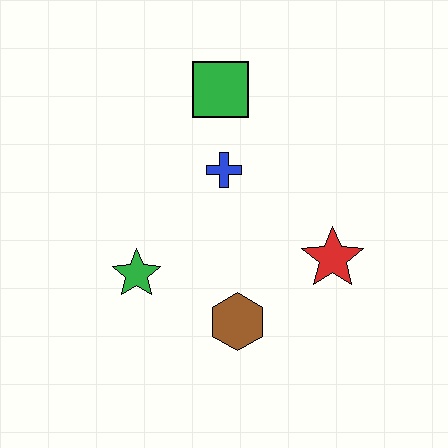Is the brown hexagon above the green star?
No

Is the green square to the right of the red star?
No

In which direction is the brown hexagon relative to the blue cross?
The brown hexagon is below the blue cross.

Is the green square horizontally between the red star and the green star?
Yes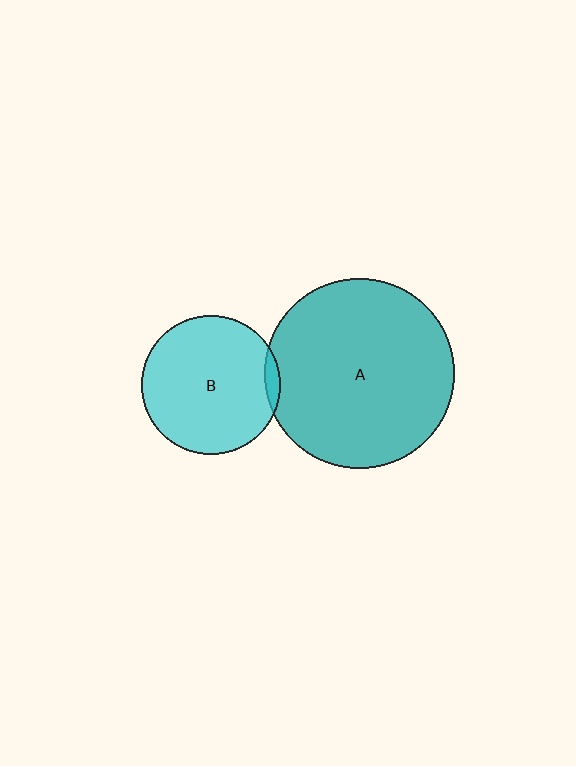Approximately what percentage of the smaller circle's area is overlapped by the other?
Approximately 5%.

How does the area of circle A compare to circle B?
Approximately 1.9 times.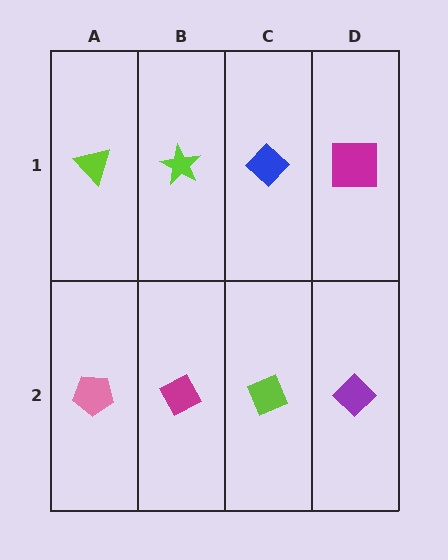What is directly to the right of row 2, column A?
A magenta diamond.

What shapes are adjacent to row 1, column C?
A lime diamond (row 2, column C), a lime star (row 1, column B), a magenta square (row 1, column D).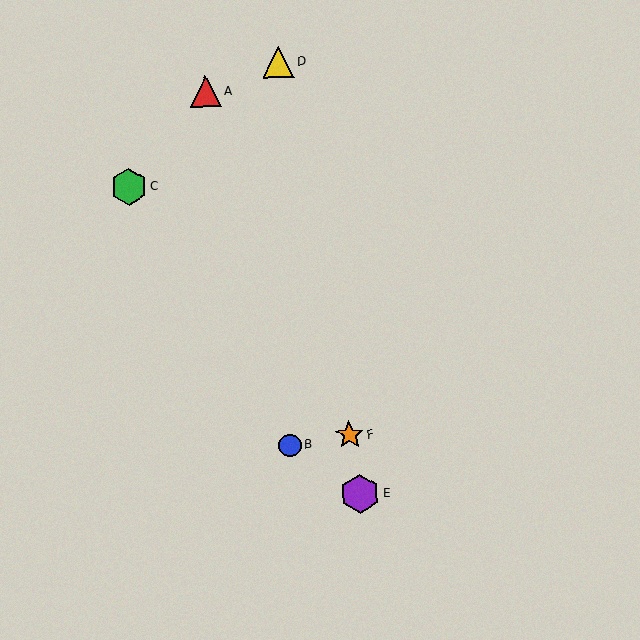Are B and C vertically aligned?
No, B is at x≈290 and C is at x≈129.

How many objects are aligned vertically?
2 objects (B, D) are aligned vertically.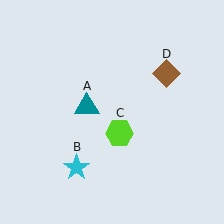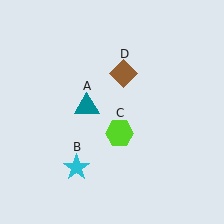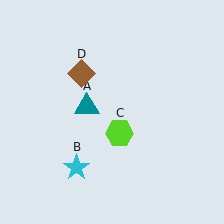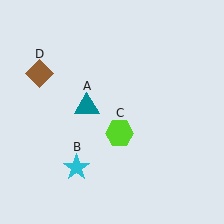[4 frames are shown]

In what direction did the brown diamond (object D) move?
The brown diamond (object D) moved left.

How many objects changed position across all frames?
1 object changed position: brown diamond (object D).